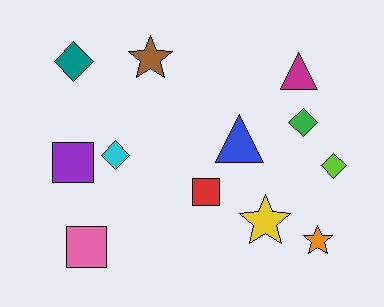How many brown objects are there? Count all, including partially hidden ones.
There is 1 brown object.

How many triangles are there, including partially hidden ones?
There are 2 triangles.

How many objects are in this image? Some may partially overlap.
There are 12 objects.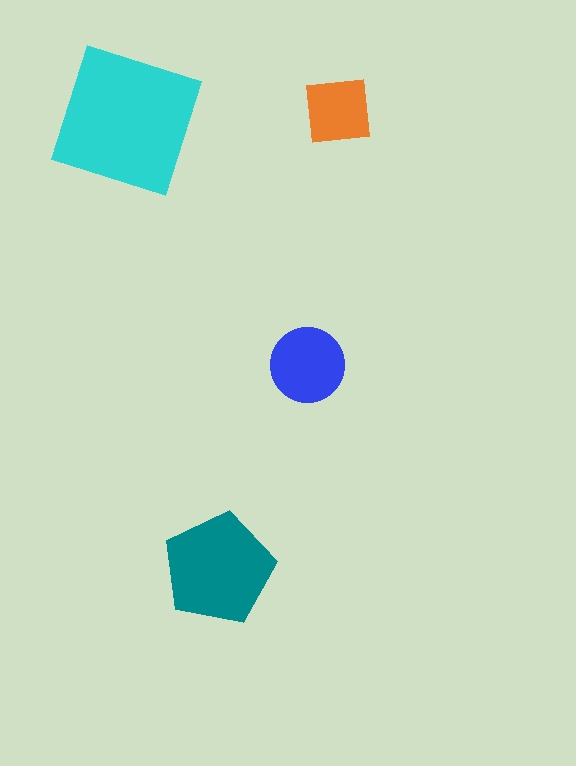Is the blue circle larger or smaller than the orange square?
Larger.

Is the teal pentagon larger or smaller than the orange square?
Larger.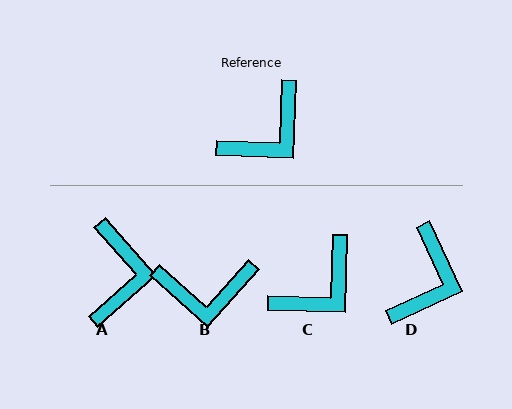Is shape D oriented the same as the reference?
No, it is off by about 27 degrees.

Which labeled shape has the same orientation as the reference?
C.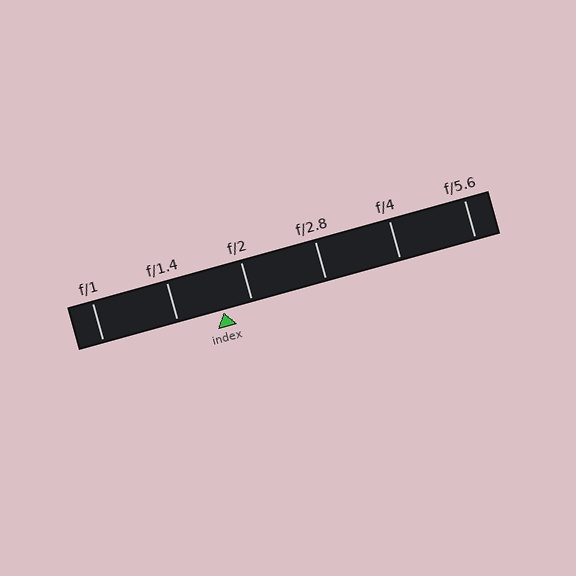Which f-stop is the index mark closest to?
The index mark is closest to f/2.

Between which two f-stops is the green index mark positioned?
The index mark is between f/1.4 and f/2.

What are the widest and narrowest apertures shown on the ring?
The widest aperture shown is f/1 and the narrowest is f/5.6.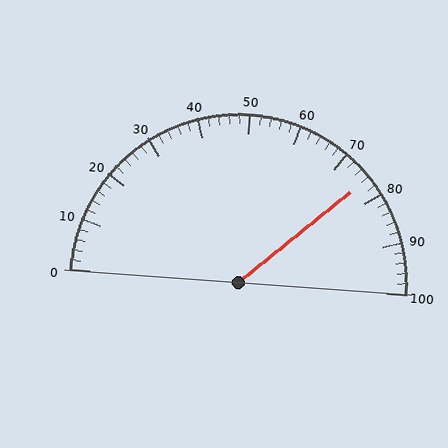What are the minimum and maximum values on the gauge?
The gauge ranges from 0 to 100.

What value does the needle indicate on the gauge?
The needle indicates approximately 76.